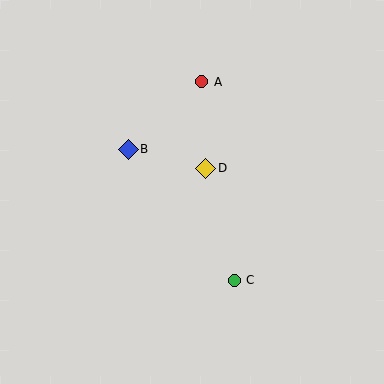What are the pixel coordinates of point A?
Point A is at (202, 82).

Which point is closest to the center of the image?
Point D at (206, 168) is closest to the center.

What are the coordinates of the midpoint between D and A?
The midpoint between D and A is at (204, 125).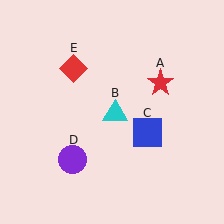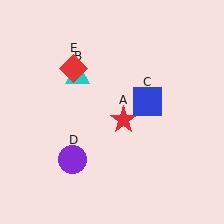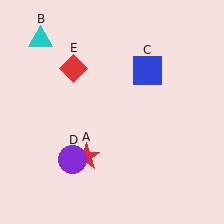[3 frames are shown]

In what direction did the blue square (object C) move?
The blue square (object C) moved up.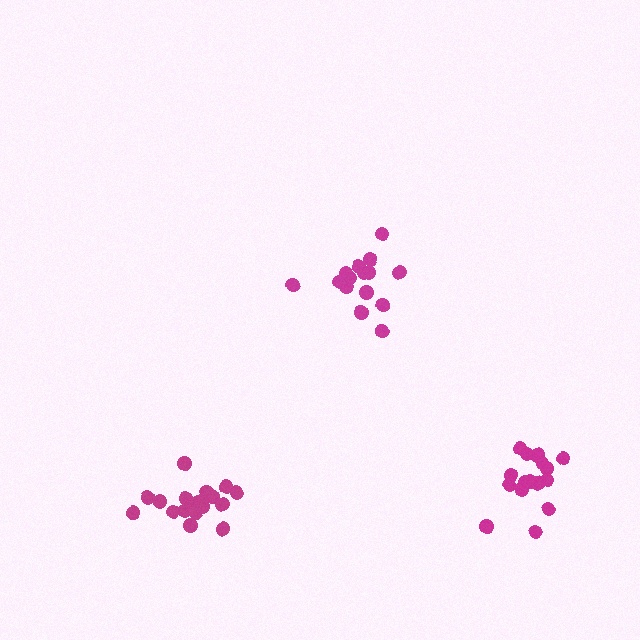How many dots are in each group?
Group 1: 16 dots, Group 2: 18 dots, Group 3: 15 dots (49 total).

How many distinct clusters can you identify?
There are 3 distinct clusters.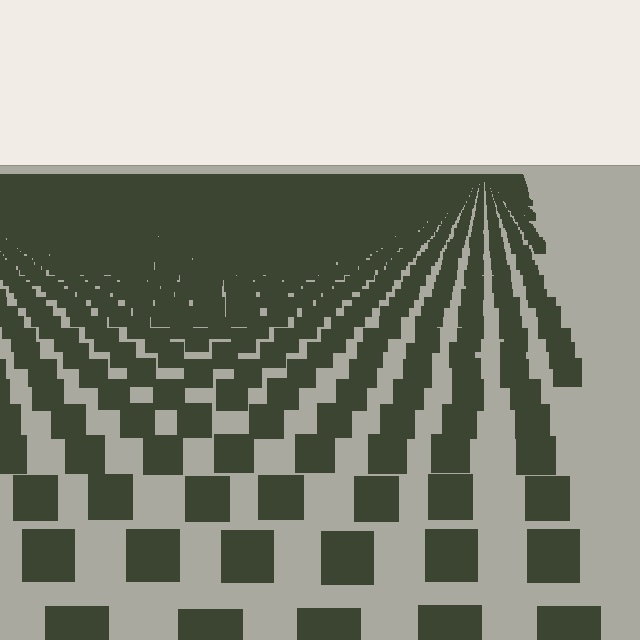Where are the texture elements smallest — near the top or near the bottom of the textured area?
Near the top.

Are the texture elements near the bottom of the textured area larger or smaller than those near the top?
Larger. Near the bottom, elements are closer to the viewer and appear at a bigger on-screen size.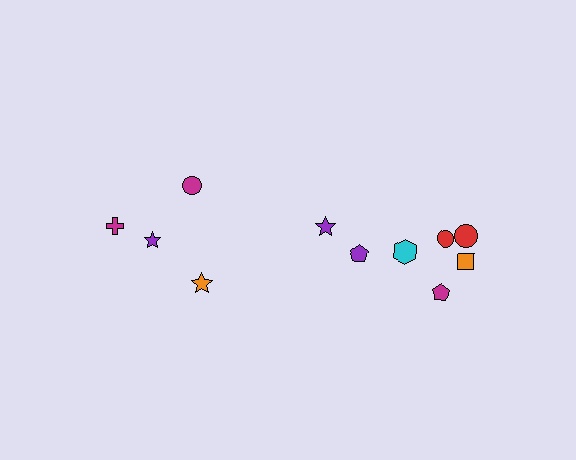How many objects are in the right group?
There are 7 objects.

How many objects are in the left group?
There are 4 objects.